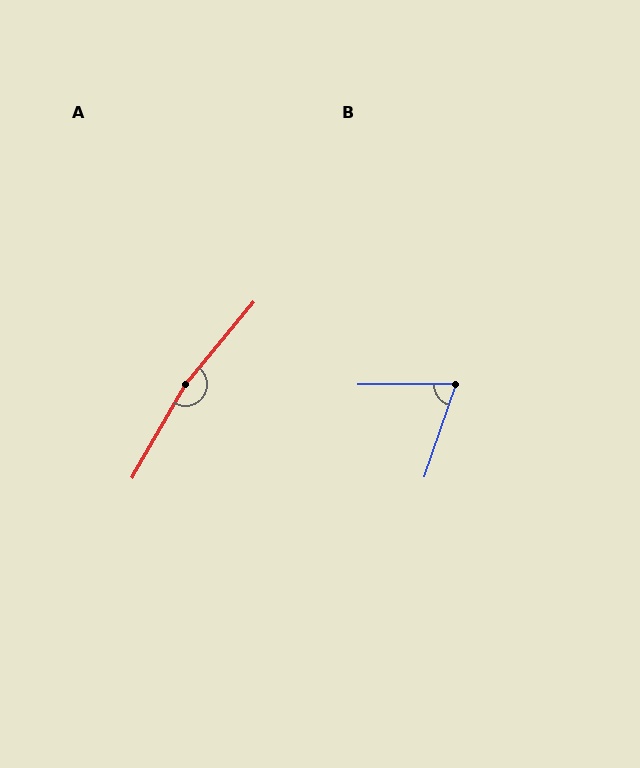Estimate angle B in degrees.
Approximately 71 degrees.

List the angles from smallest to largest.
B (71°), A (170°).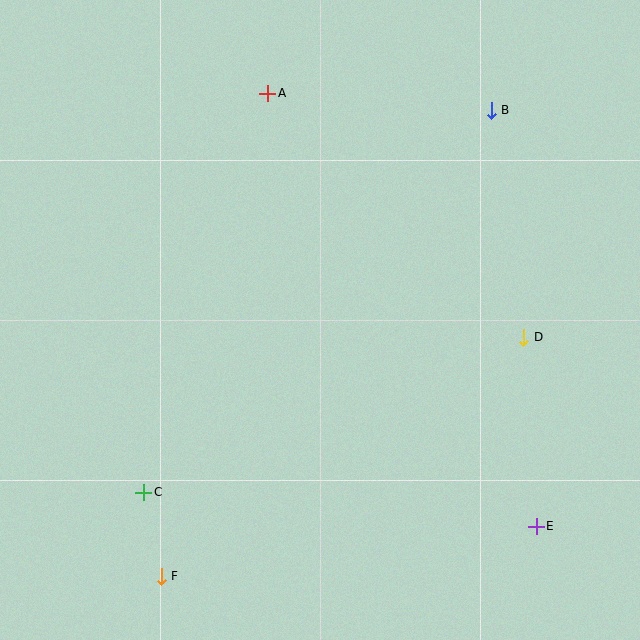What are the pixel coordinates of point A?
Point A is at (268, 93).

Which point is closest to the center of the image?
Point D at (524, 337) is closest to the center.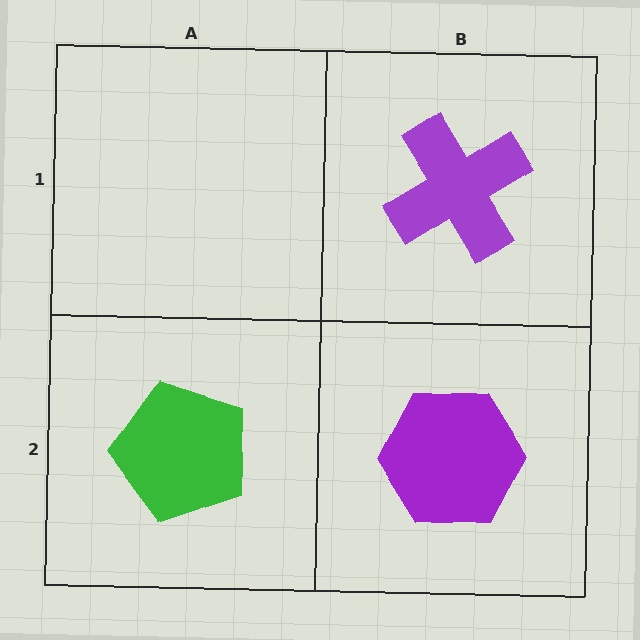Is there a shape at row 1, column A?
No, that cell is empty.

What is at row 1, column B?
A purple cross.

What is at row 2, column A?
A green pentagon.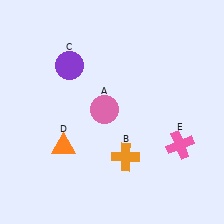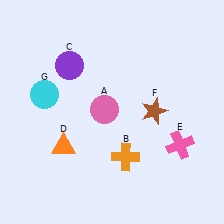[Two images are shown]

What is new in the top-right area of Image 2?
A brown star (F) was added in the top-right area of Image 2.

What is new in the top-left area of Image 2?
A cyan circle (G) was added in the top-left area of Image 2.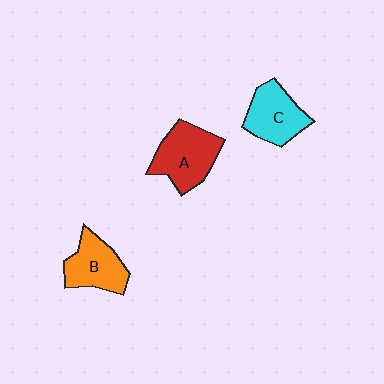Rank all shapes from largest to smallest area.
From largest to smallest: A (red), C (cyan), B (orange).